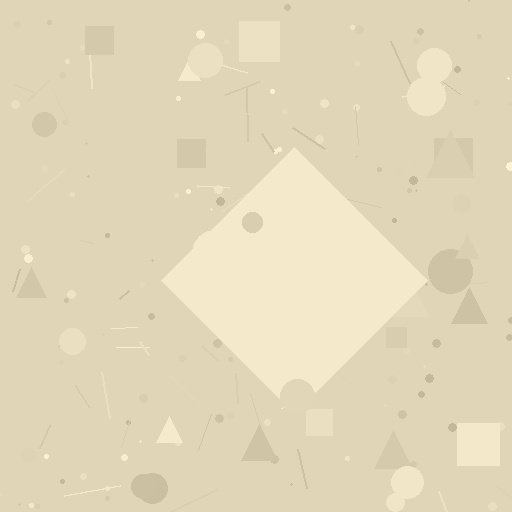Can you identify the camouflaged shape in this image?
The camouflaged shape is a diamond.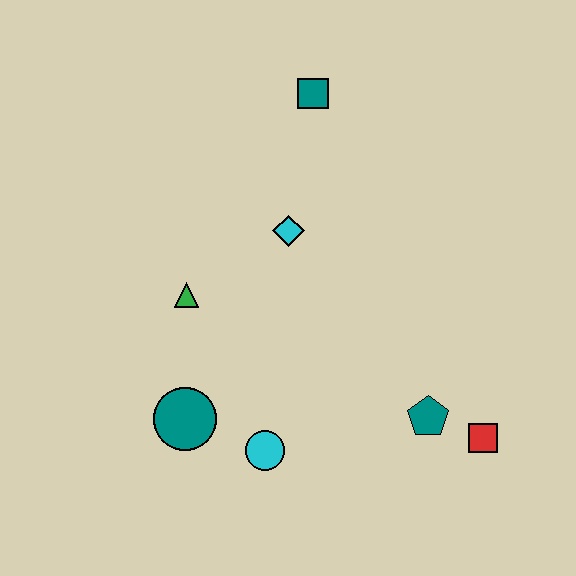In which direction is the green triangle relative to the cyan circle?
The green triangle is above the cyan circle.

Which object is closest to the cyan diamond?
The green triangle is closest to the cyan diamond.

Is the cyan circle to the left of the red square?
Yes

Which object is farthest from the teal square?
The red square is farthest from the teal square.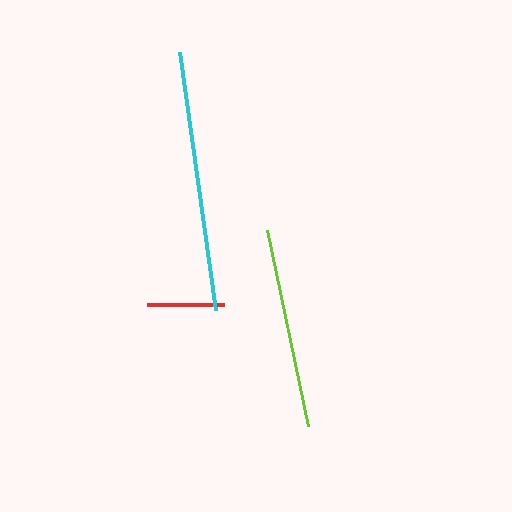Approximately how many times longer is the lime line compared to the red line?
The lime line is approximately 2.6 times the length of the red line.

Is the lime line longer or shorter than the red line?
The lime line is longer than the red line.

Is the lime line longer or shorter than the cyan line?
The cyan line is longer than the lime line.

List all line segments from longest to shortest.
From longest to shortest: cyan, lime, red.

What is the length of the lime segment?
The lime segment is approximately 200 pixels long.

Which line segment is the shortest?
The red line is the shortest at approximately 78 pixels.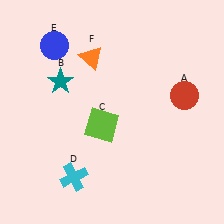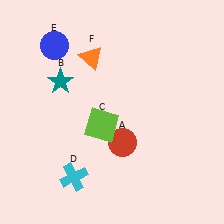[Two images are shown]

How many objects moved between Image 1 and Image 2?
1 object moved between the two images.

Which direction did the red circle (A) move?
The red circle (A) moved left.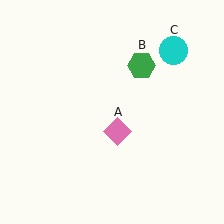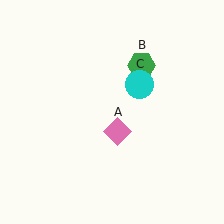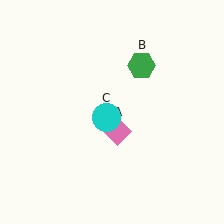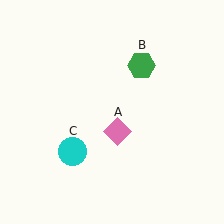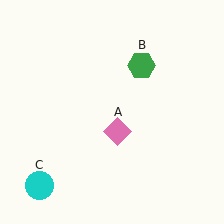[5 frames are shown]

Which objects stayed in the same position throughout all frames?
Pink diamond (object A) and green hexagon (object B) remained stationary.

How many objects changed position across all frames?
1 object changed position: cyan circle (object C).